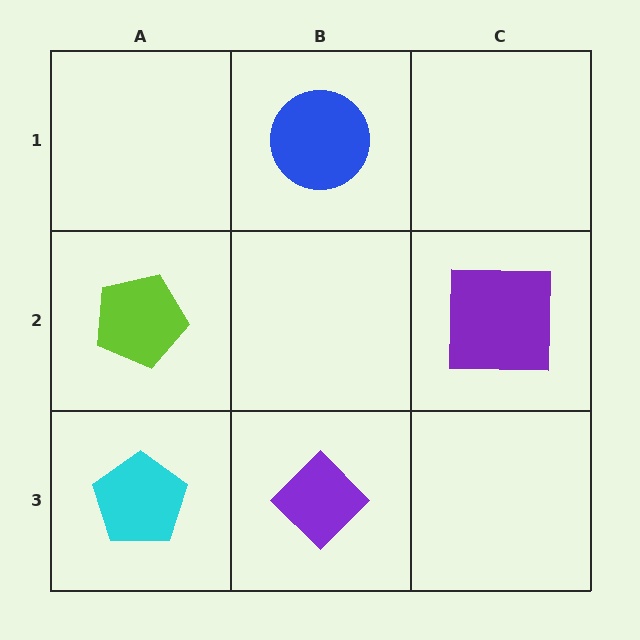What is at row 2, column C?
A purple square.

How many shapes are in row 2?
2 shapes.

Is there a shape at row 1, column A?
No, that cell is empty.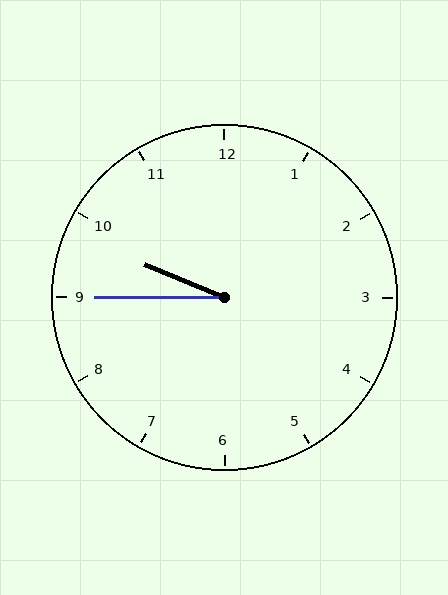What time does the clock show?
9:45.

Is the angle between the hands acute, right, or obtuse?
It is acute.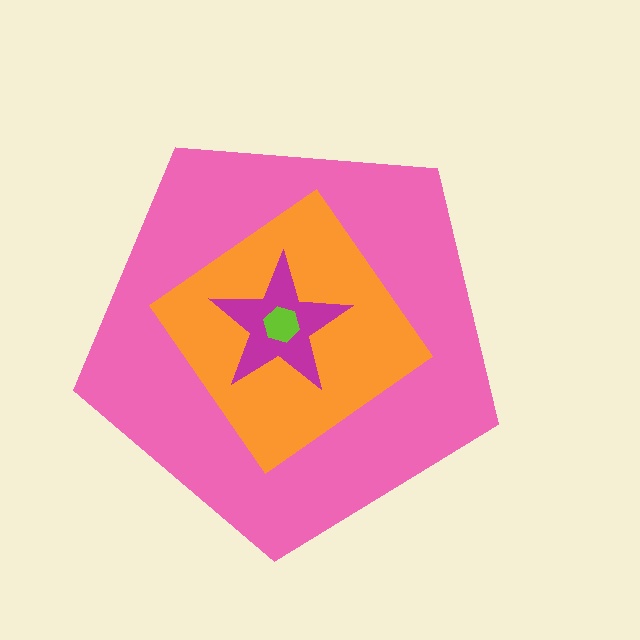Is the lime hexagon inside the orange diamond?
Yes.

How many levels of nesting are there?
4.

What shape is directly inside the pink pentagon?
The orange diamond.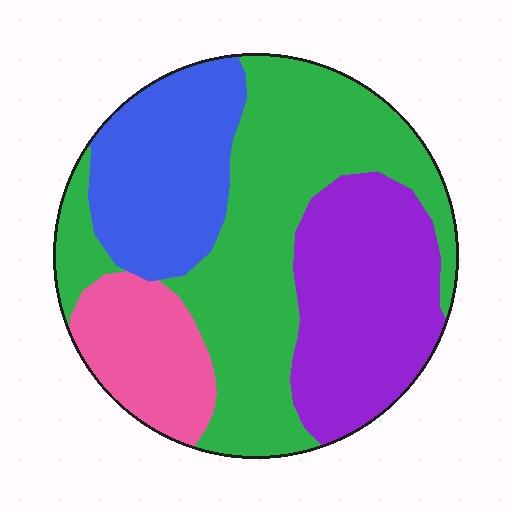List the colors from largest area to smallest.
From largest to smallest: green, purple, blue, pink.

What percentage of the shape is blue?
Blue takes up between a sixth and a third of the shape.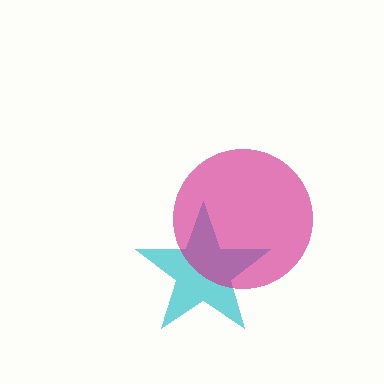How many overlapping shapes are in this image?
There are 2 overlapping shapes in the image.